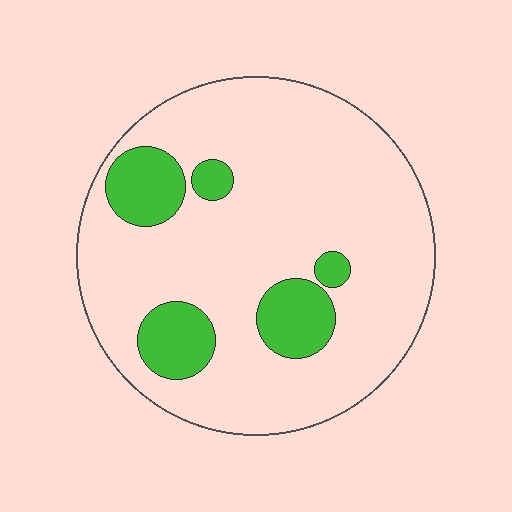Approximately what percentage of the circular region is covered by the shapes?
Approximately 15%.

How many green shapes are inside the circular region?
5.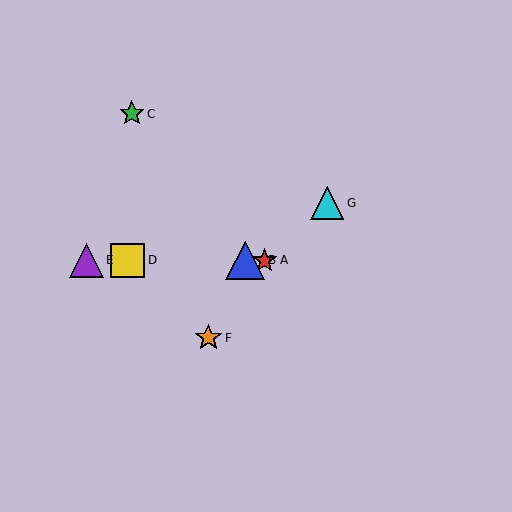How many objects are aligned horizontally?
4 objects (A, B, D, E) are aligned horizontally.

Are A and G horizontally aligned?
No, A is at y≈261 and G is at y≈203.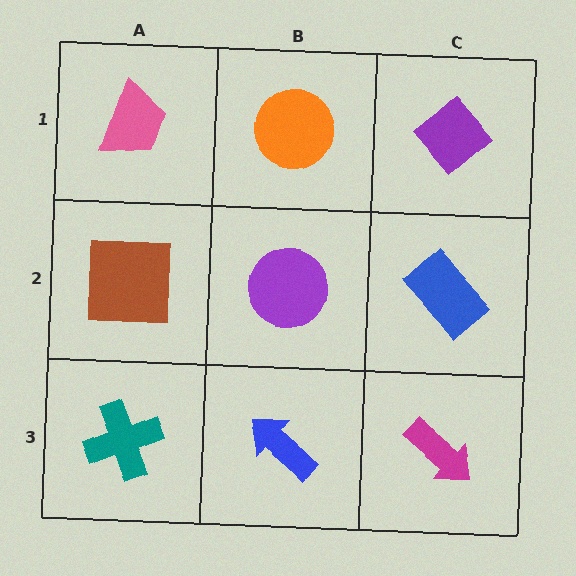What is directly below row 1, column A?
A brown square.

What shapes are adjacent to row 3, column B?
A purple circle (row 2, column B), a teal cross (row 3, column A), a magenta arrow (row 3, column C).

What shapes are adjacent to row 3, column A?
A brown square (row 2, column A), a blue arrow (row 3, column B).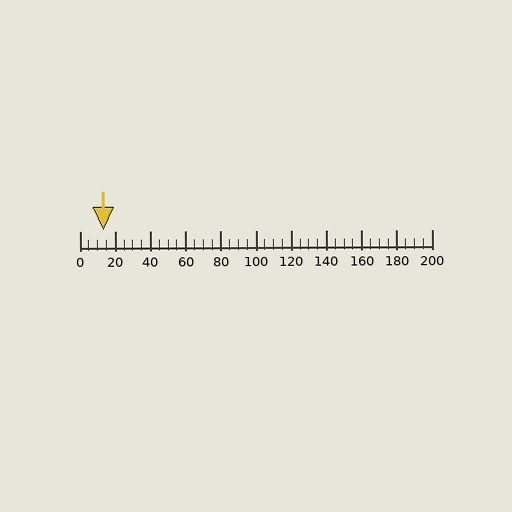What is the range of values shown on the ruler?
The ruler shows values from 0 to 200.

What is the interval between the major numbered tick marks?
The major tick marks are spaced 20 units apart.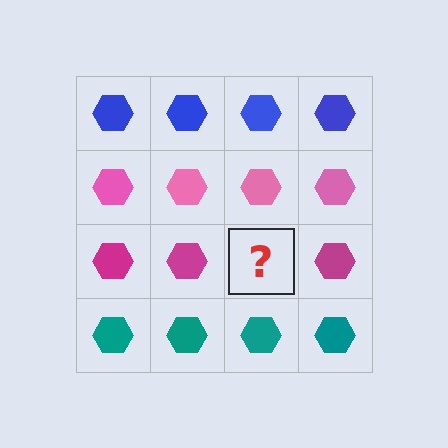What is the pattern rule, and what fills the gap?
The rule is that each row has a consistent color. The gap should be filled with a magenta hexagon.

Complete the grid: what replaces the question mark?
The question mark should be replaced with a magenta hexagon.